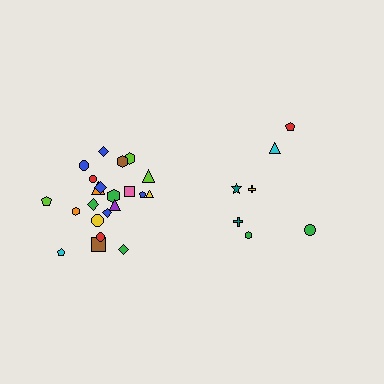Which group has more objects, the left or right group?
The left group.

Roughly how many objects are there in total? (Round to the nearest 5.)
Roughly 30 objects in total.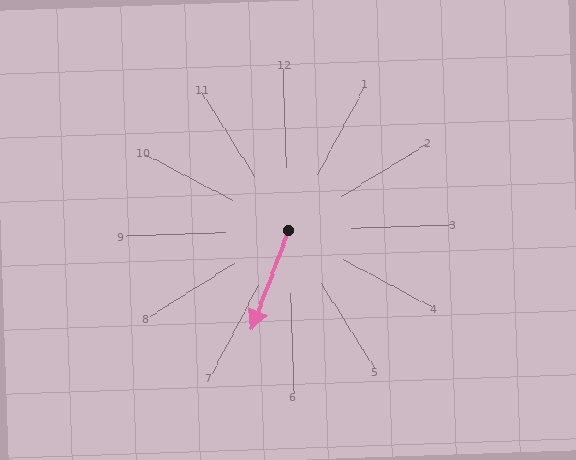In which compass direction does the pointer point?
South.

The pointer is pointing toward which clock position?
Roughly 7 o'clock.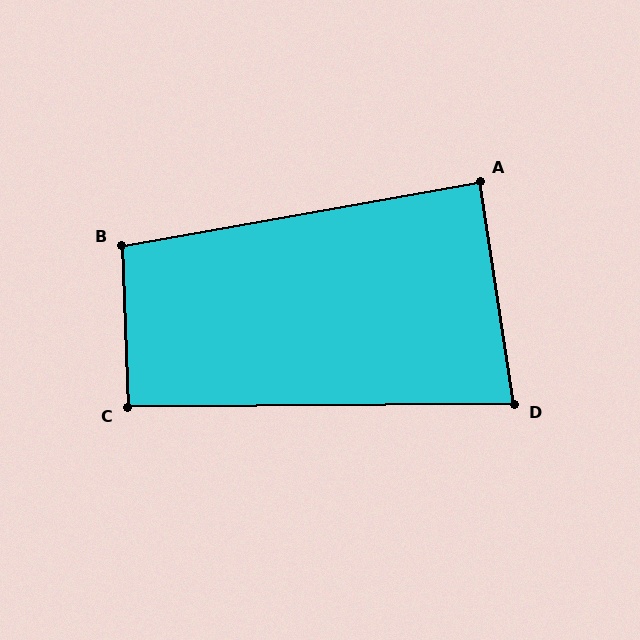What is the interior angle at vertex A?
Approximately 89 degrees (approximately right).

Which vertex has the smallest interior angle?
D, at approximately 82 degrees.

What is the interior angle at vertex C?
Approximately 91 degrees (approximately right).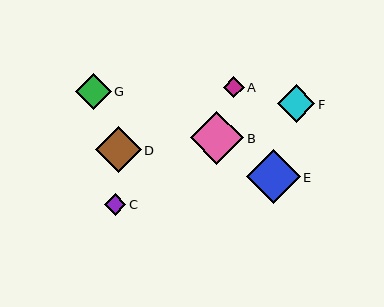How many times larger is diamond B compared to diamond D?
Diamond B is approximately 1.2 times the size of diamond D.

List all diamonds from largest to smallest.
From largest to smallest: B, E, D, F, G, C, A.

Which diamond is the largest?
Diamond B is the largest with a size of approximately 54 pixels.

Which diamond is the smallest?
Diamond A is the smallest with a size of approximately 21 pixels.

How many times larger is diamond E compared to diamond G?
Diamond E is approximately 1.5 times the size of diamond G.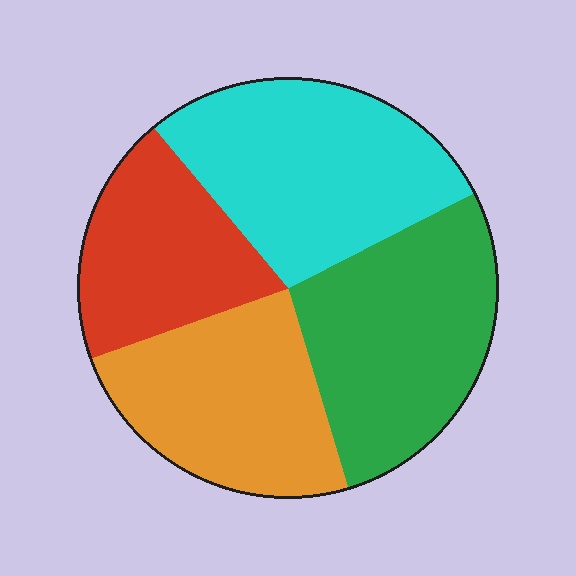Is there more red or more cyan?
Cyan.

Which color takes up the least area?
Red, at roughly 20%.